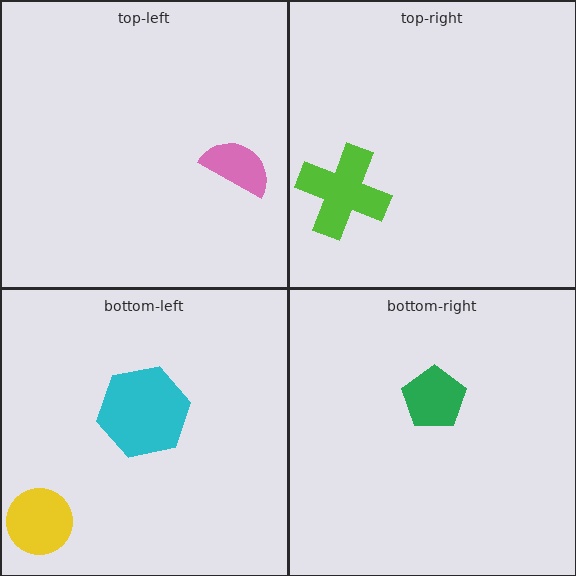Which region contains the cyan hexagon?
The bottom-left region.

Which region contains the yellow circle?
The bottom-left region.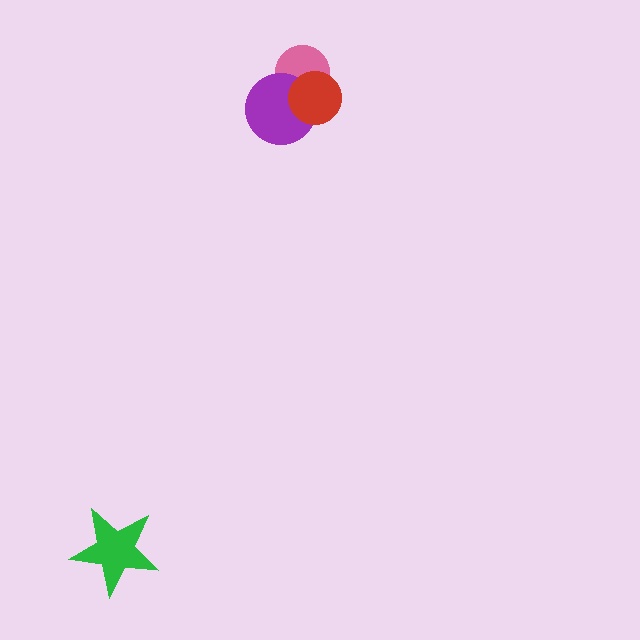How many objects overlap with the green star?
0 objects overlap with the green star.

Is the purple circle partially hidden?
Yes, it is partially covered by another shape.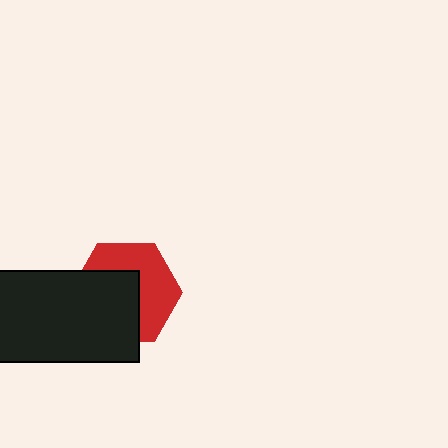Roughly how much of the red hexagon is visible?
About half of it is visible (roughly 50%).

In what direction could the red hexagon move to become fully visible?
The red hexagon could move toward the upper-right. That would shift it out from behind the black rectangle entirely.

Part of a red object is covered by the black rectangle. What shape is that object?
It is a hexagon.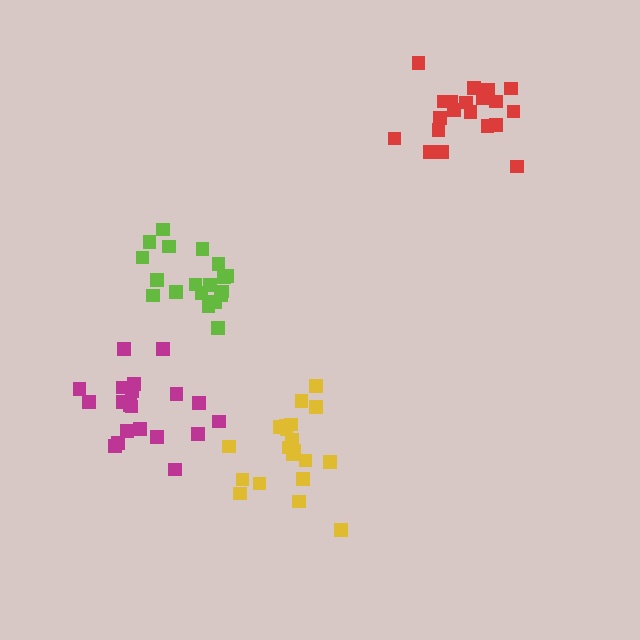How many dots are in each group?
Group 1: 20 dots, Group 2: 19 dots, Group 3: 20 dots, Group 4: 20 dots (79 total).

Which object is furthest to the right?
The red cluster is rightmost.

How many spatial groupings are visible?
There are 4 spatial groupings.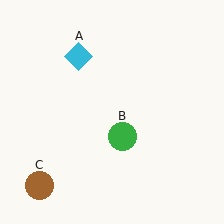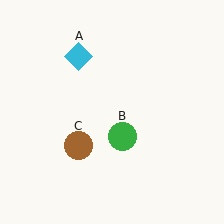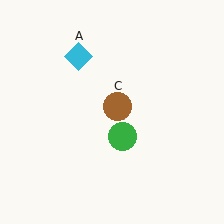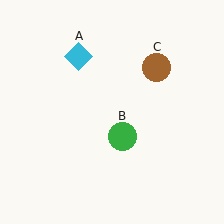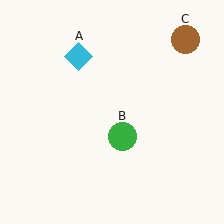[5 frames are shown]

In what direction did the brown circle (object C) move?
The brown circle (object C) moved up and to the right.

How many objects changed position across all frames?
1 object changed position: brown circle (object C).